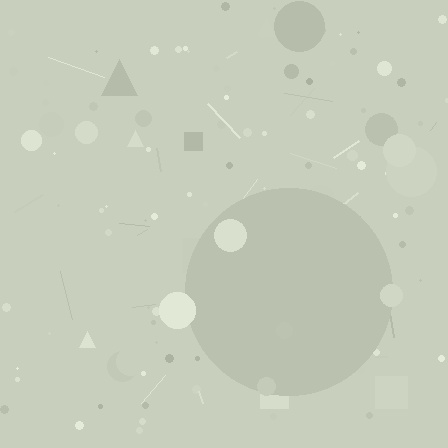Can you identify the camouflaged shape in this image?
The camouflaged shape is a circle.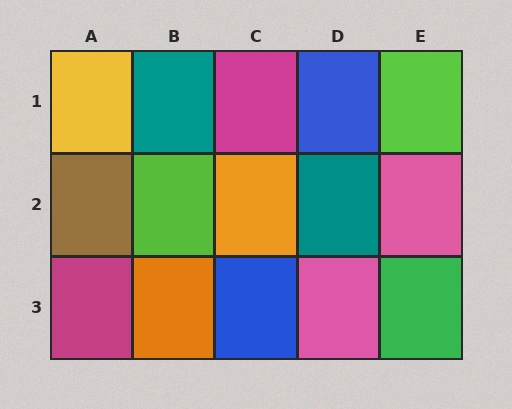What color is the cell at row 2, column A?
Brown.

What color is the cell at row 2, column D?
Teal.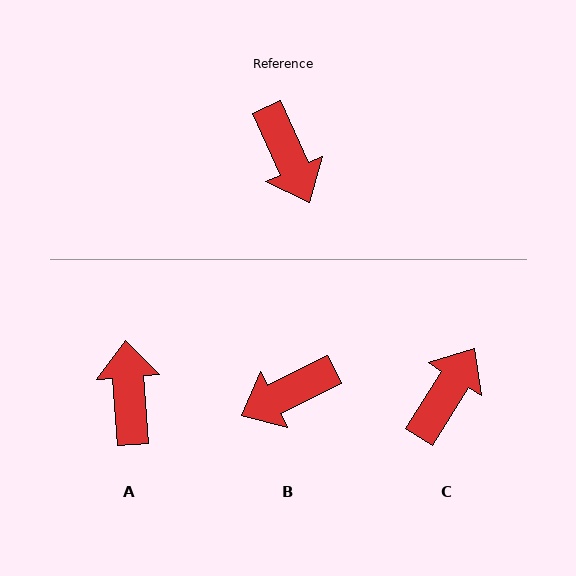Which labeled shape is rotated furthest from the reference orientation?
A, about 160 degrees away.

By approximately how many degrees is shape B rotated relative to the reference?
Approximately 88 degrees clockwise.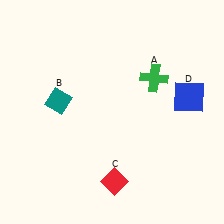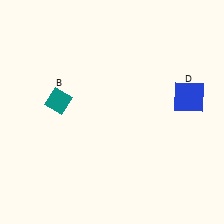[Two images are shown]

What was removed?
The red diamond (C), the green cross (A) were removed in Image 2.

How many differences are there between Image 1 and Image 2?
There are 2 differences between the two images.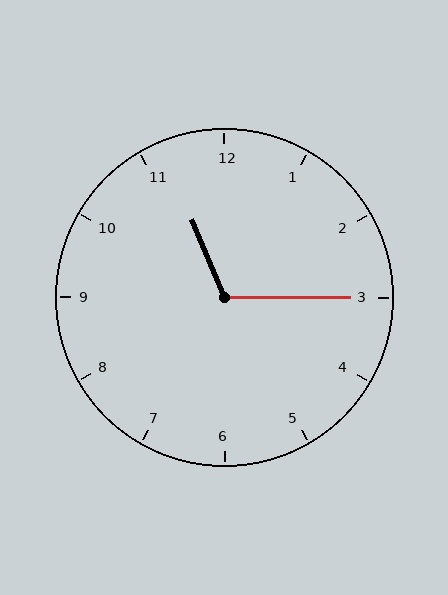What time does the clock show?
11:15.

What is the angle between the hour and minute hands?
Approximately 112 degrees.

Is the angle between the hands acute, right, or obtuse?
It is obtuse.